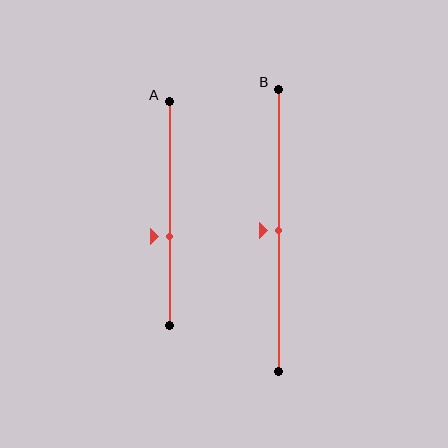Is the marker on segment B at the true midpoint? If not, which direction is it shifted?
Yes, the marker on segment B is at the true midpoint.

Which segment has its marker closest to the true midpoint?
Segment B has its marker closest to the true midpoint.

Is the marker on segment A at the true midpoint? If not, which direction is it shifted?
No, the marker on segment A is shifted downward by about 10% of the segment length.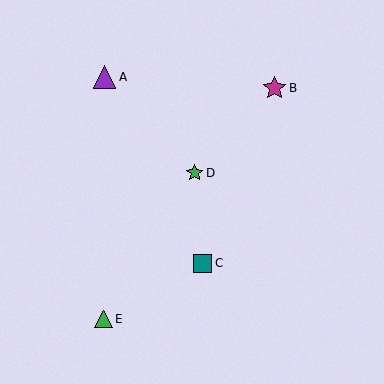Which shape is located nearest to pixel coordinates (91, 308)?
The green triangle (labeled E) at (103, 319) is nearest to that location.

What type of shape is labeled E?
Shape E is a green triangle.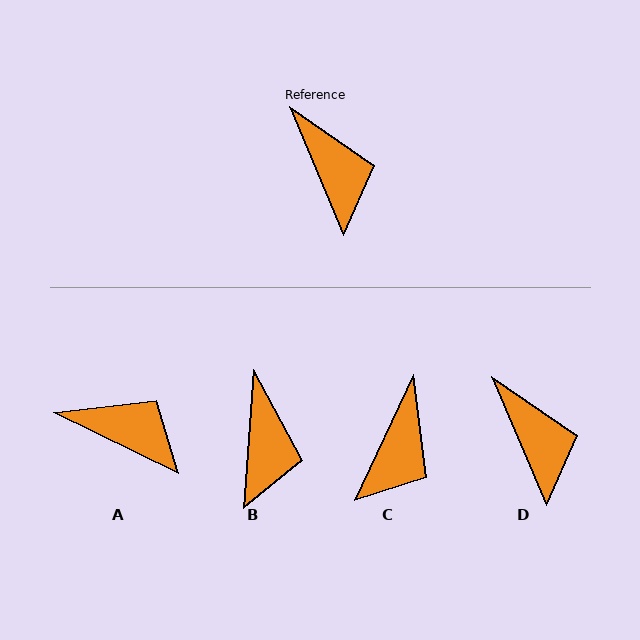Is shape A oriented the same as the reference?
No, it is off by about 41 degrees.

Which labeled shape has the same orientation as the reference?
D.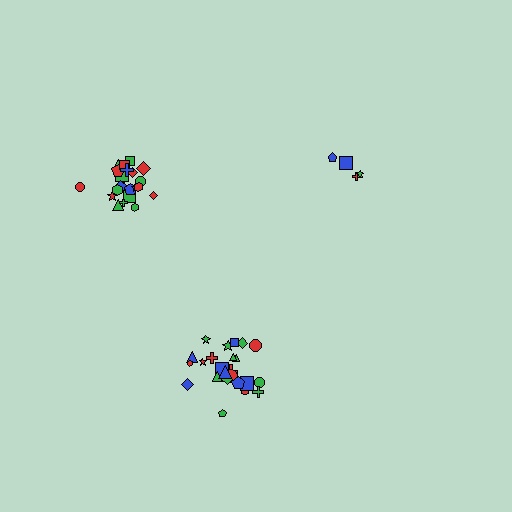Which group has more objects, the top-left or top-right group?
The top-left group.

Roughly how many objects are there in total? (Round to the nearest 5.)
Roughly 50 objects in total.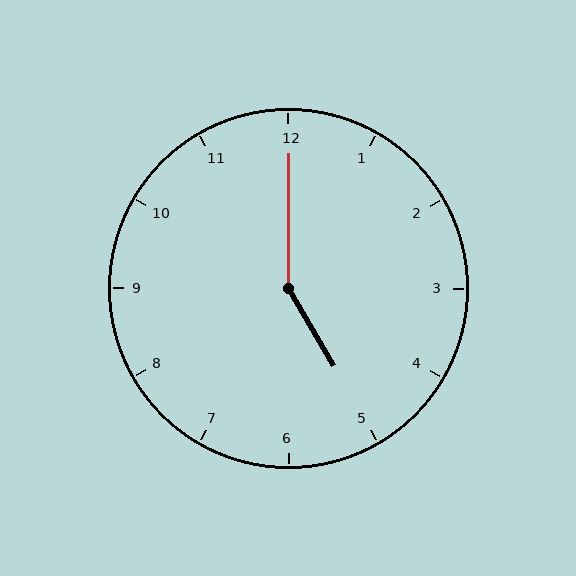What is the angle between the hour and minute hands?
Approximately 150 degrees.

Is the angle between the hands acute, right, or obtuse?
It is obtuse.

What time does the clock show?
5:00.